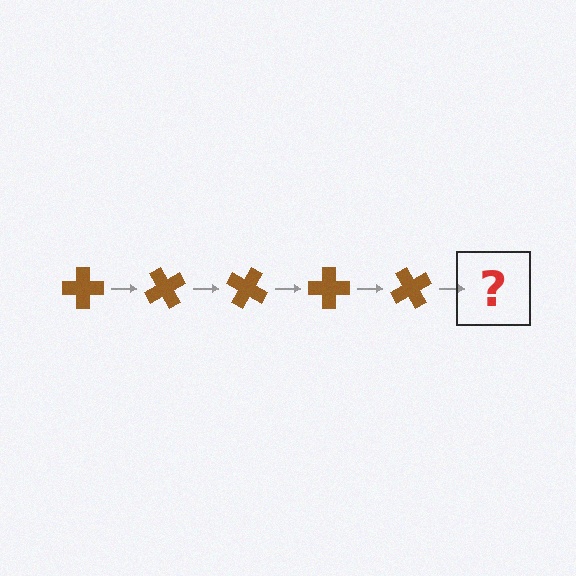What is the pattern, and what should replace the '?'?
The pattern is that the cross rotates 60 degrees each step. The '?' should be a brown cross rotated 300 degrees.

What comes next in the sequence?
The next element should be a brown cross rotated 300 degrees.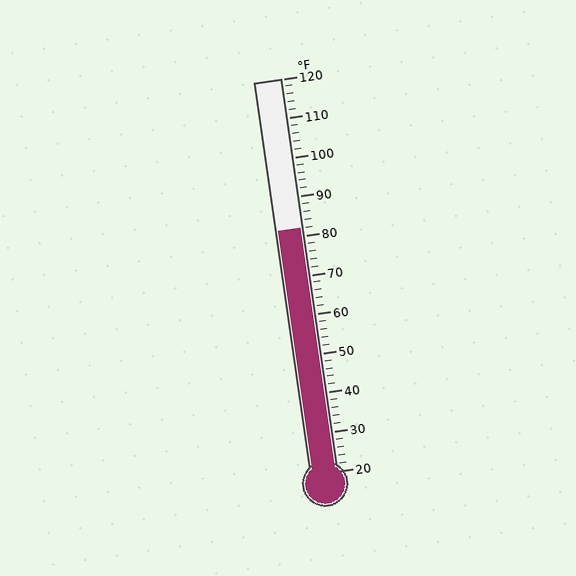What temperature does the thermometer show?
The thermometer shows approximately 82°F.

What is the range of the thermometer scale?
The thermometer scale ranges from 20°F to 120°F.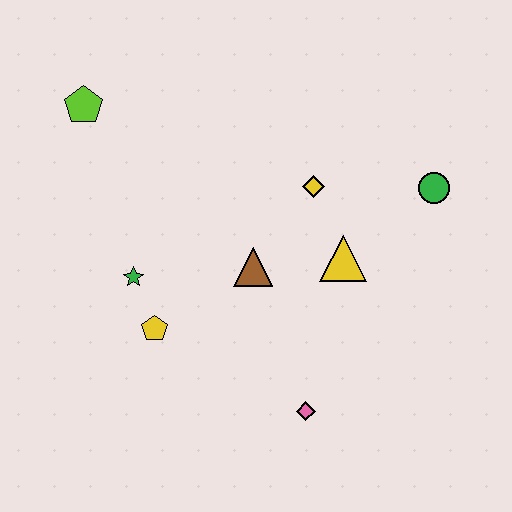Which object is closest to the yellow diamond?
The yellow triangle is closest to the yellow diamond.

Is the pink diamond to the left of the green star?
No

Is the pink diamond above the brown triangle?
No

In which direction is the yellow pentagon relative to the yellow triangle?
The yellow pentagon is to the left of the yellow triangle.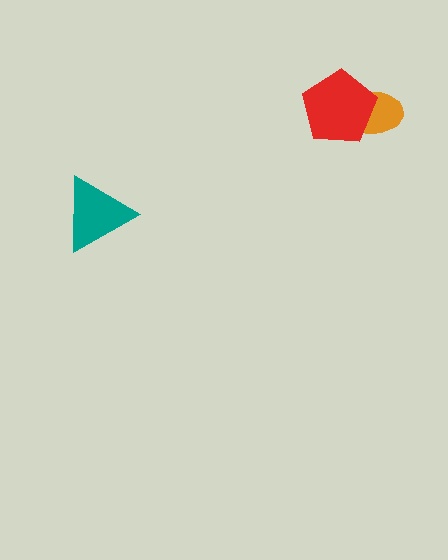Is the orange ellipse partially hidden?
Yes, it is partially covered by another shape.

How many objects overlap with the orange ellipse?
1 object overlaps with the orange ellipse.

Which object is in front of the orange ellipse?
The red pentagon is in front of the orange ellipse.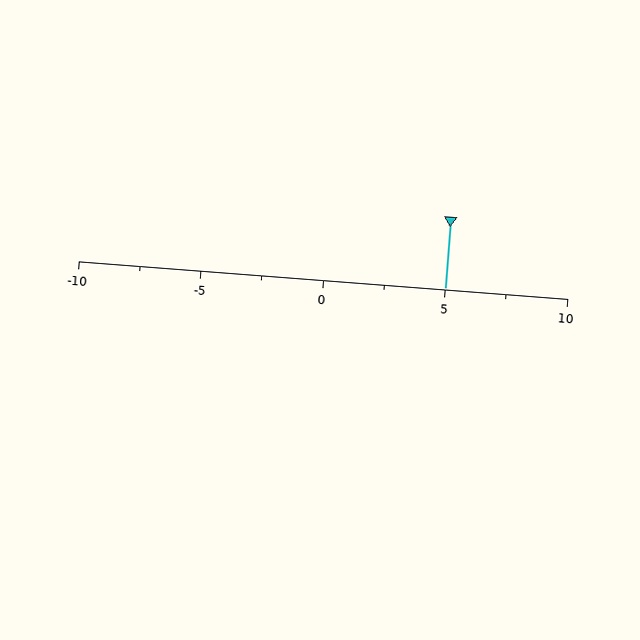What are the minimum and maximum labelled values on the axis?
The axis runs from -10 to 10.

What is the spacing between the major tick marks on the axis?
The major ticks are spaced 5 apart.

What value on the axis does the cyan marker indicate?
The marker indicates approximately 5.